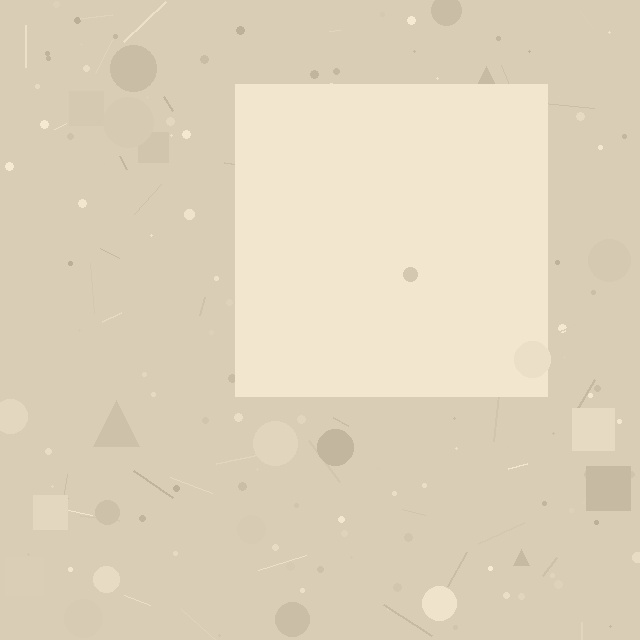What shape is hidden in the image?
A square is hidden in the image.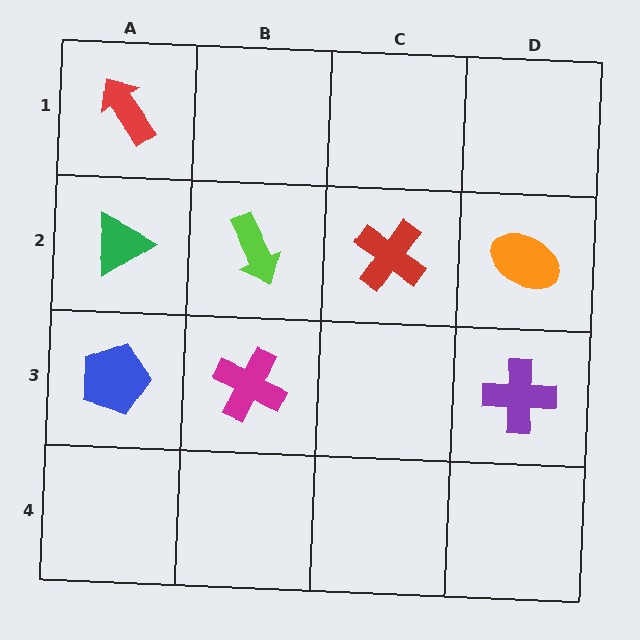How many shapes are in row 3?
3 shapes.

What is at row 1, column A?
A red arrow.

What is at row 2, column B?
A lime arrow.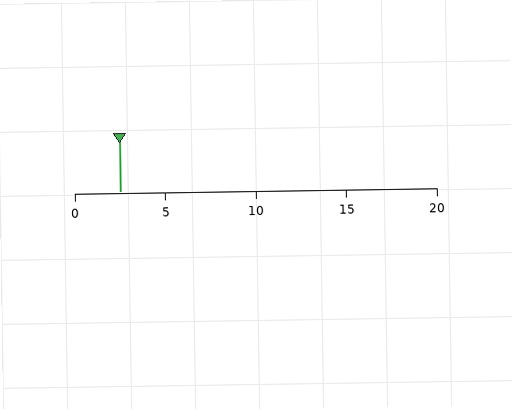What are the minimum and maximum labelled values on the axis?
The axis runs from 0 to 20.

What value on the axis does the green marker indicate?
The marker indicates approximately 2.5.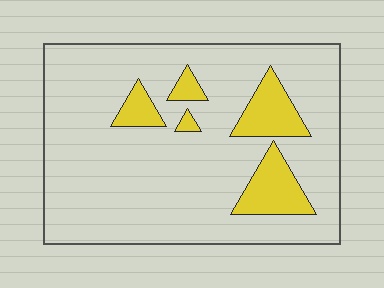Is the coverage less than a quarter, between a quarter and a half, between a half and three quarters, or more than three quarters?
Less than a quarter.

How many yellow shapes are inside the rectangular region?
5.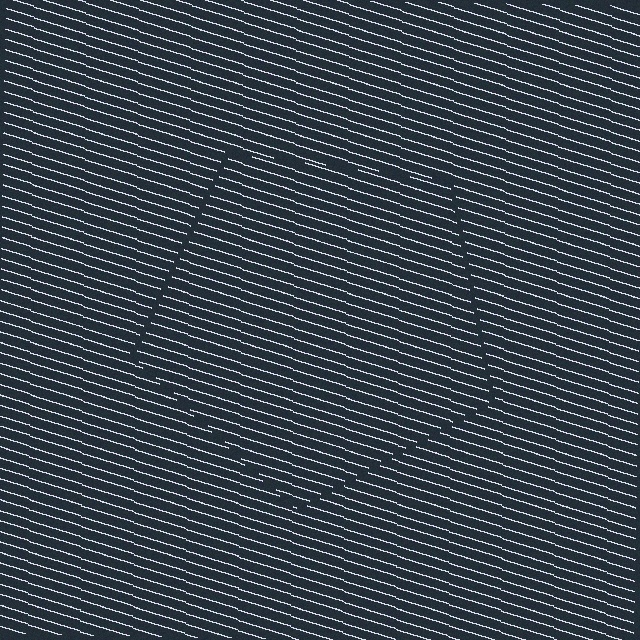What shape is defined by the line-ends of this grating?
An illusory pentagon. The interior of the shape contains the same grating, shifted by half a period — the contour is defined by the phase discontinuity where line-ends from the inner and outer gratings abut.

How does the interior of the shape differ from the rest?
The interior of the shape contains the same grating, shifted by half a period — the contour is defined by the phase discontinuity where line-ends from the inner and outer gratings abut.